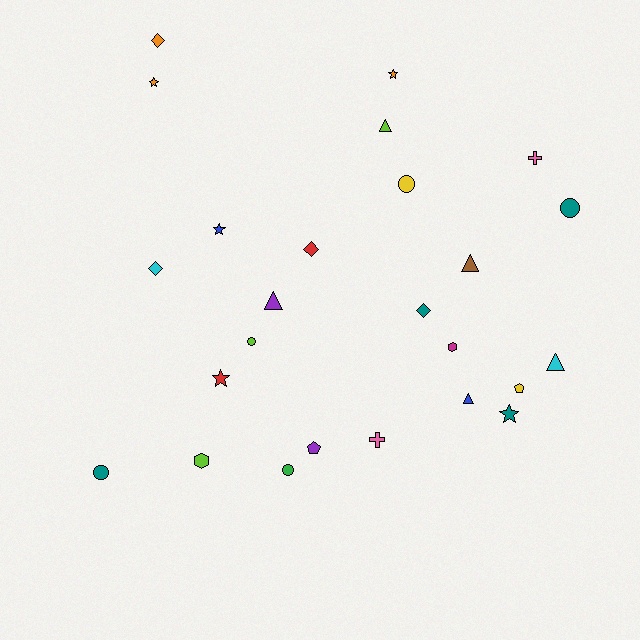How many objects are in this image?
There are 25 objects.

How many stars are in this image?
There are 5 stars.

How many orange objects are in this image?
There are 3 orange objects.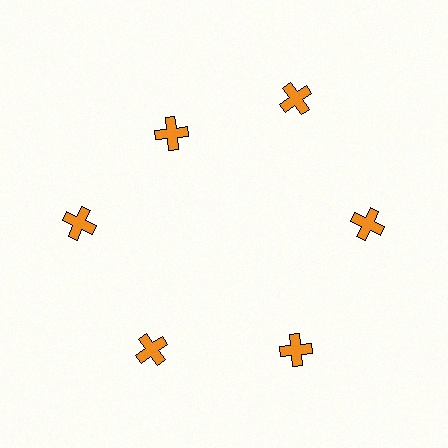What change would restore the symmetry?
The symmetry would be restored by moving it outward, back onto the ring so that all 6 crosses sit at equal angles and equal distance from the center.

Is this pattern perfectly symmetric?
No. The 6 orange crosses are arranged in a ring, but one element near the 11 o'clock position is pulled inward toward the center, breaking the 6-fold rotational symmetry.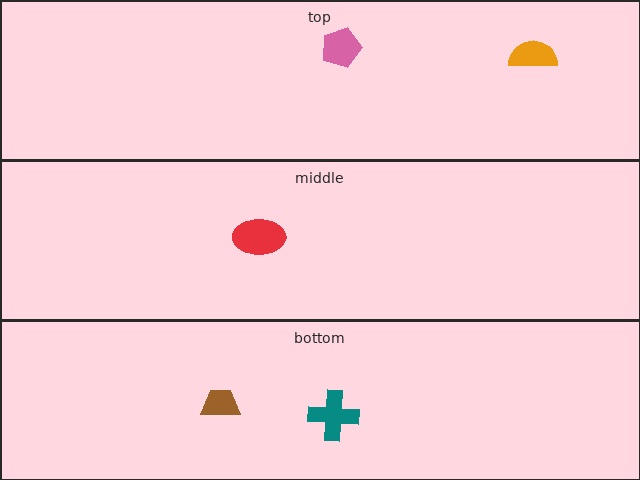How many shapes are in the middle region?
1.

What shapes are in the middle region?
The red ellipse.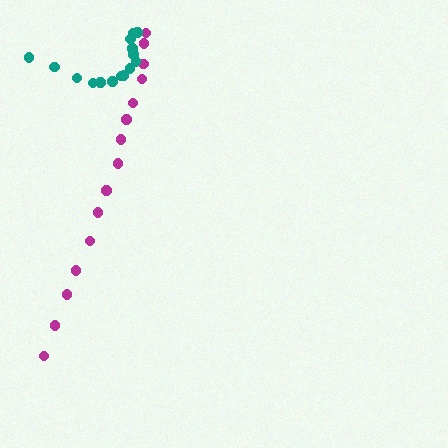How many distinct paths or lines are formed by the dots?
There are 2 distinct paths.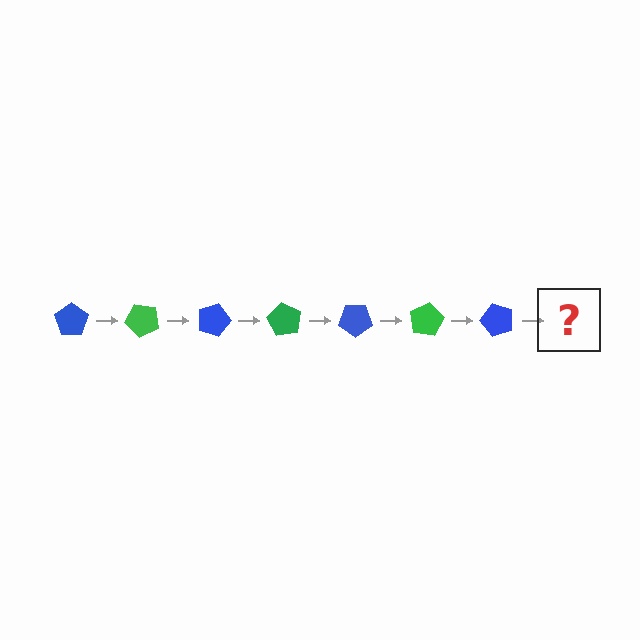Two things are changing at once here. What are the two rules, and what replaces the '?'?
The two rules are that it rotates 45 degrees each step and the color cycles through blue and green. The '?' should be a green pentagon, rotated 315 degrees from the start.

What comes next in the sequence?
The next element should be a green pentagon, rotated 315 degrees from the start.